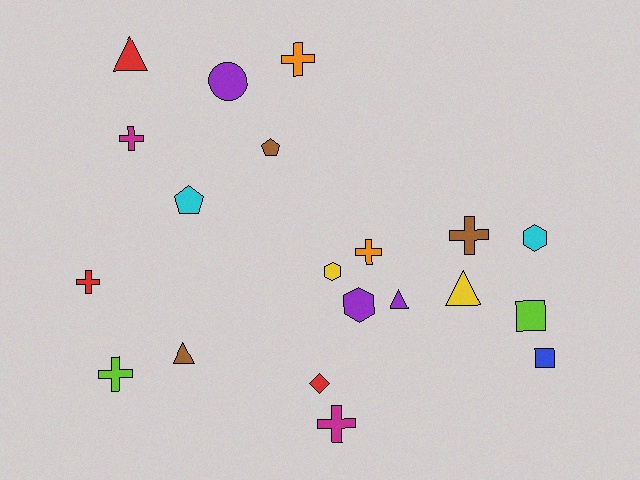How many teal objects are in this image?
There are no teal objects.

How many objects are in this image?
There are 20 objects.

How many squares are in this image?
There are 2 squares.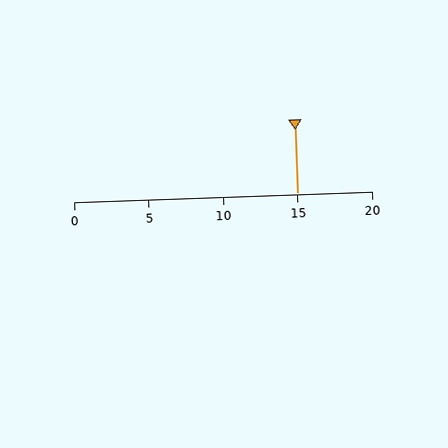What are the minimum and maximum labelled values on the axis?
The axis runs from 0 to 20.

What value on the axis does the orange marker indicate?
The marker indicates approximately 15.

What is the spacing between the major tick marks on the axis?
The major ticks are spaced 5 apart.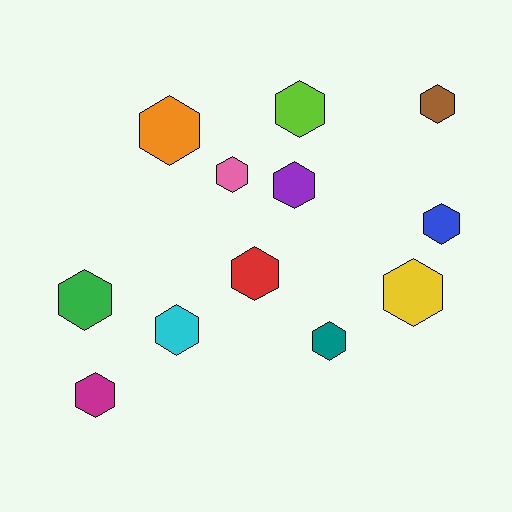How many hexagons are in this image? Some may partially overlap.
There are 12 hexagons.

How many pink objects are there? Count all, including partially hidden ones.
There is 1 pink object.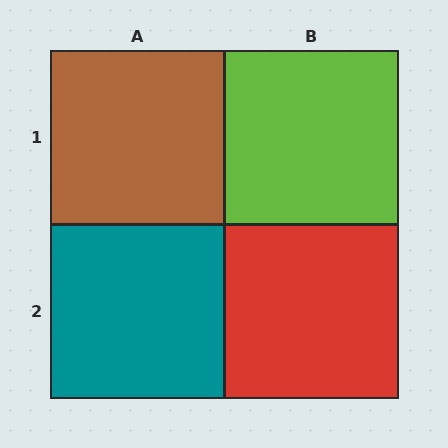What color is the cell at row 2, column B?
Red.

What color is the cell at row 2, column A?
Teal.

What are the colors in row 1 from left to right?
Brown, lime.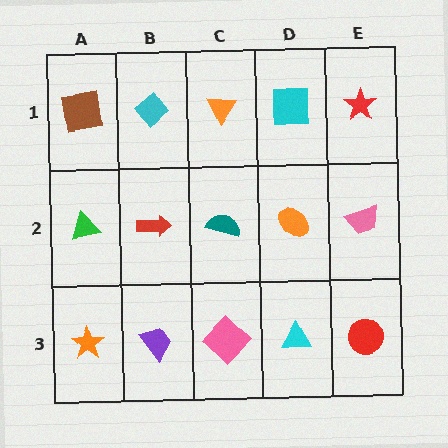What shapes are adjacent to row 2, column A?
A brown square (row 1, column A), an orange star (row 3, column A), a red arrow (row 2, column B).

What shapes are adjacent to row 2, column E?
A red star (row 1, column E), a red circle (row 3, column E), an orange ellipse (row 2, column D).